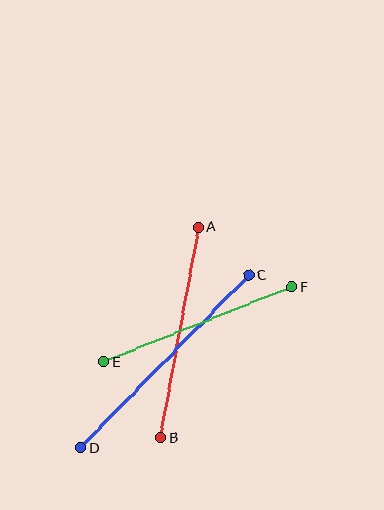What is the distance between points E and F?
The distance is approximately 203 pixels.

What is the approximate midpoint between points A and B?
The midpoint is at approximately (180, 332) pixels.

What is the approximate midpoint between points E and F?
The midpoint is at approximately (197, 325) pixels.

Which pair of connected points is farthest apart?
Points C and D are farthest apart.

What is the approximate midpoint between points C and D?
The midpoint is at approximately (165, 362) pixels.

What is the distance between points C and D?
The distance is approximately 241 pixels.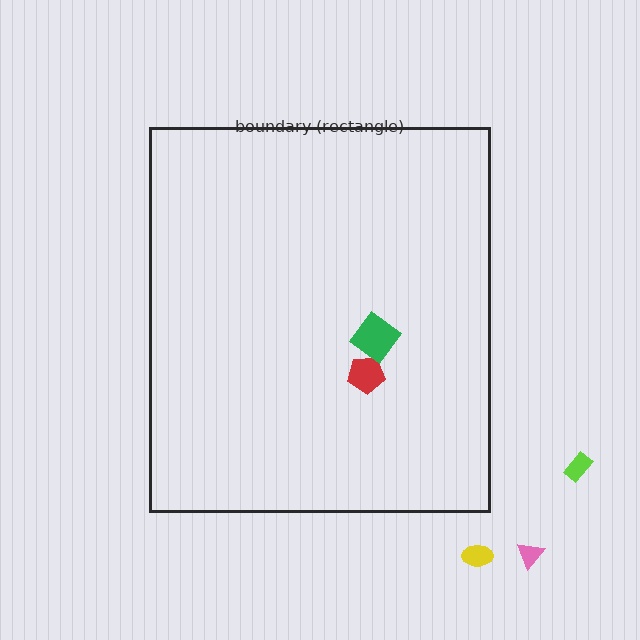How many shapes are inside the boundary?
2 inside, 3 outside.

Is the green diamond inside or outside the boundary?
Inside.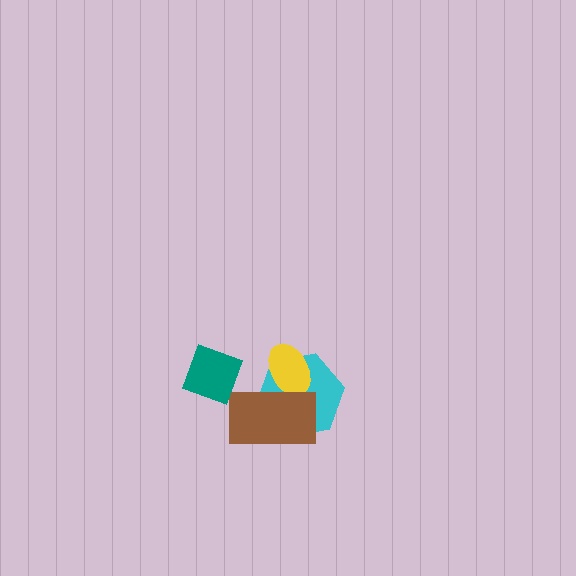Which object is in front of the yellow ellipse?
The brown rectangle is in front of the yellow ellipse.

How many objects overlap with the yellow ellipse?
2 objects overlap with the yellow ellipse.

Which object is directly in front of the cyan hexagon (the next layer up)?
The yellow ellipse is directly in front of the cyan hexagon.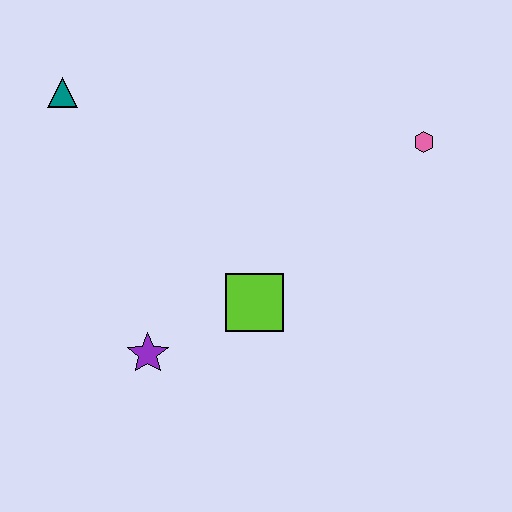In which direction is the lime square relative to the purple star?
The lime square is to the right of the purple star.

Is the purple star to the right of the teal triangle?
Yes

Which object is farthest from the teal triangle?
The pink hexagon is farthest from the teal triangle.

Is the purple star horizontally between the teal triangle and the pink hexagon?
Yes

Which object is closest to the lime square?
The purple star is closest to the lime square.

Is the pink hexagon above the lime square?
Yes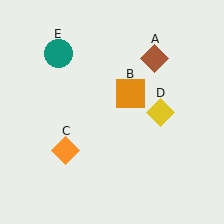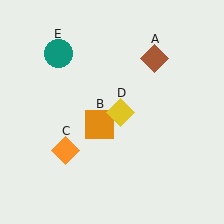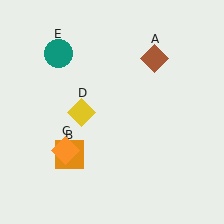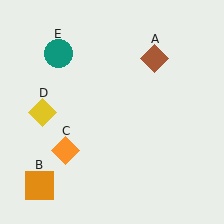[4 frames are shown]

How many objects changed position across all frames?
2 objects changed position: orange square (object B), yellow diamond (object D).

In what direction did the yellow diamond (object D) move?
The yellow diamond (object D) moved left.